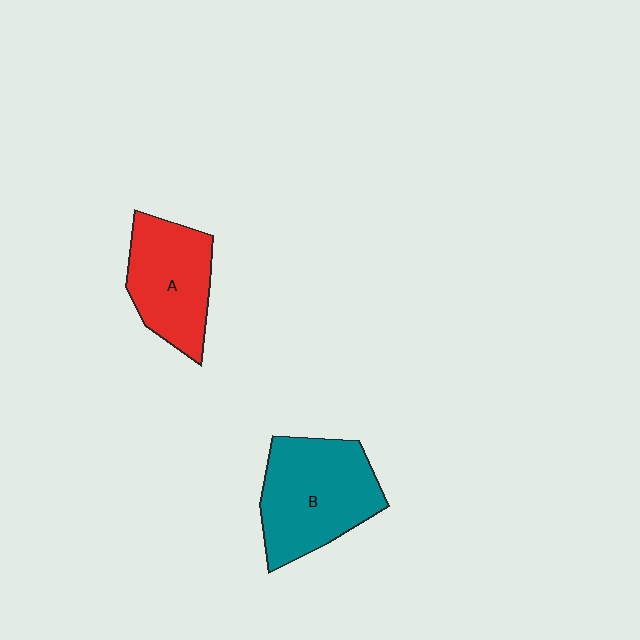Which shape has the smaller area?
Shape A (red).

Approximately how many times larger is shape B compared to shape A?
Approximately 1.3 times.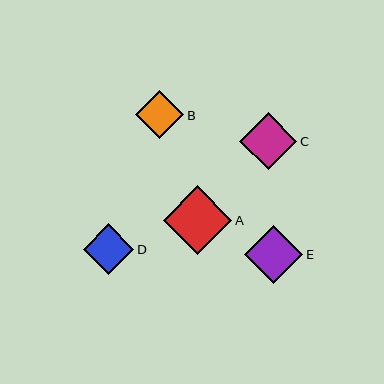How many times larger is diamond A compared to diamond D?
Diamond A is approximately 1.4 times the size of diamond D.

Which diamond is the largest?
Diamond A is the largest with a size of approximately 69 pixels.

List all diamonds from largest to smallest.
From largest to smallest: A, E, C, D, B.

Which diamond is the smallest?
Diamond B is the smallest with a size of approximately 48 pixels.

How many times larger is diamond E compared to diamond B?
Diamond E is approximately 1.2 times the size of diamond B.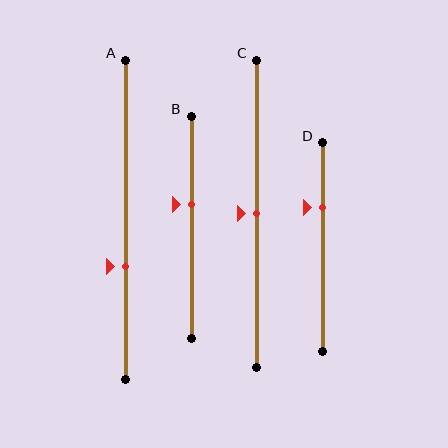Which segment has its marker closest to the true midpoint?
Segment C has its marker closest to the true midpoint.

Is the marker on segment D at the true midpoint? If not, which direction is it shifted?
No, the marker on segment D is shifted upward by about 19% of the segment length.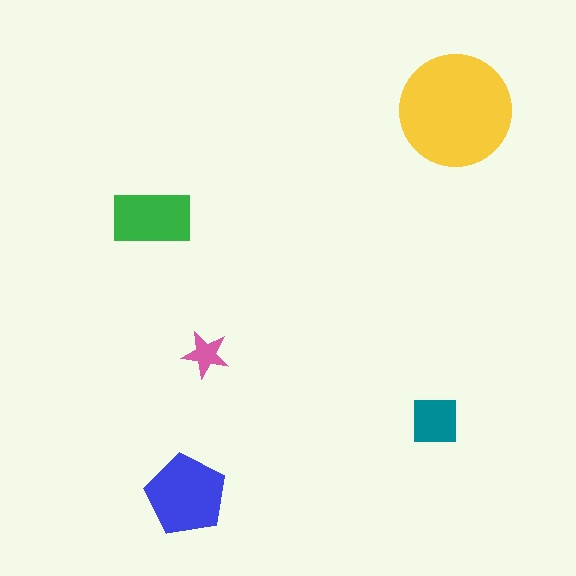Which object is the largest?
The yellow circle.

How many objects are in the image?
There are 5 objects in the image.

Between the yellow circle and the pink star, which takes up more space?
The yellow circle.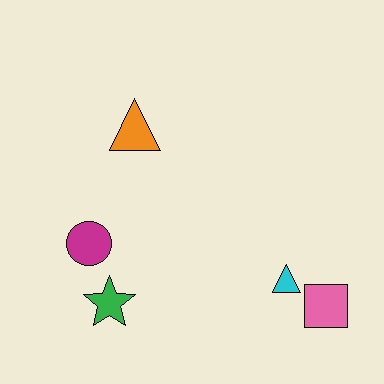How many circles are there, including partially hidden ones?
There is 1 circle.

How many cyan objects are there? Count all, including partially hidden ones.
There is 1 cyan object.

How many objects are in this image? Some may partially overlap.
There are 5 objects.